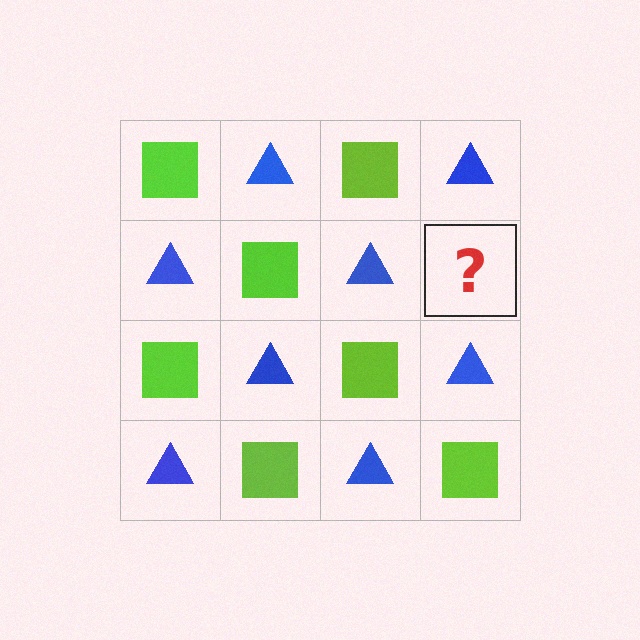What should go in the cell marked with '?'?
The missing cell should contain a lime square.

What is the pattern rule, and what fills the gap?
The rule is that it alternates lime square and blue triangle in a checkerboard pattern. The gap should be filled with a lime square.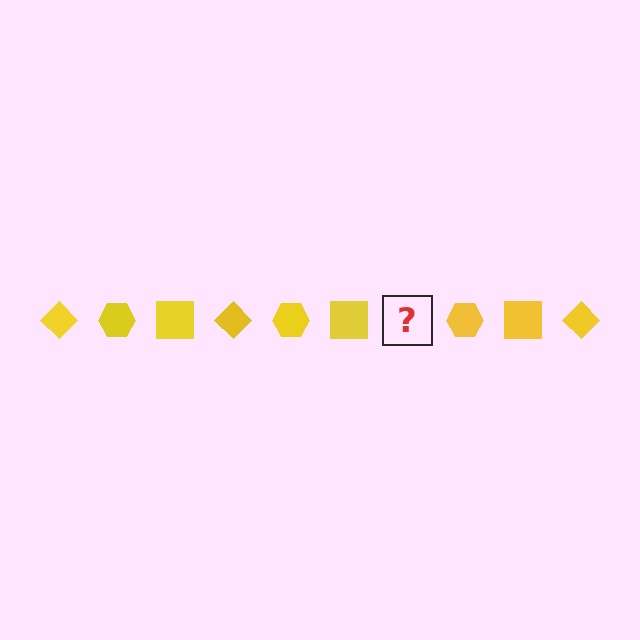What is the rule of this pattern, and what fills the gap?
The rule is that the pattern cycles through diamond, hexagon, square shapes in yellow. The gap should be filled with a yellow diamond.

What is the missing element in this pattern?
The missing element is a yellow diamond.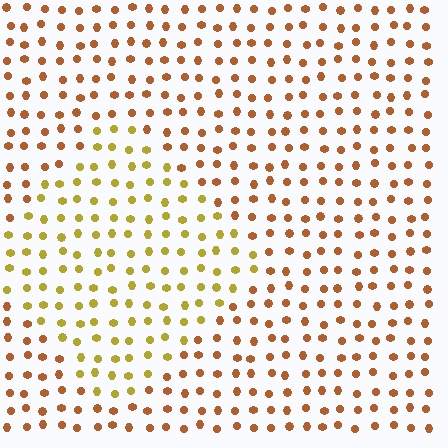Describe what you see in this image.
The image is filled with small brown elements in a uniform arrangement. A diamond-shaped region is visible where the elements are tinted to a slightly different hue, forming a subtle color boundary.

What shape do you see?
I see a diamond.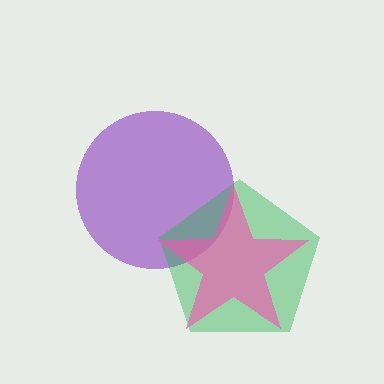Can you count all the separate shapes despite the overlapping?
Yes, there are 3 separate shapes.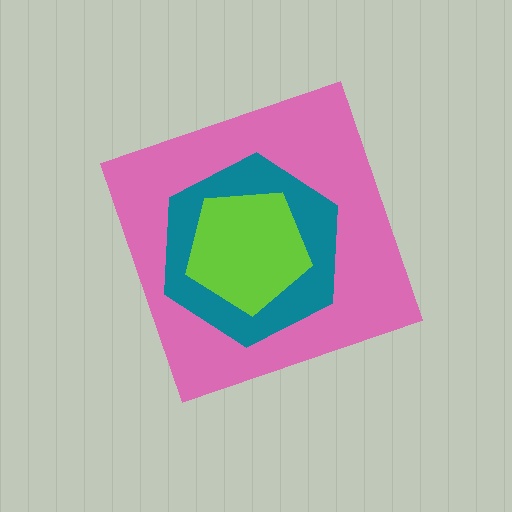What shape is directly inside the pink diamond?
The teal hexagon.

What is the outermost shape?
The pink diamond.